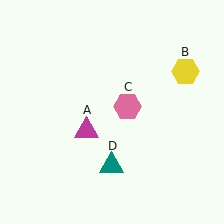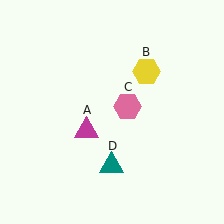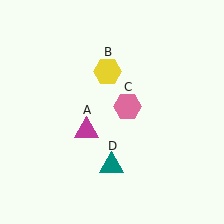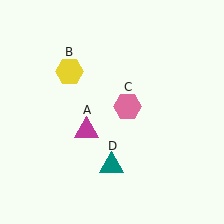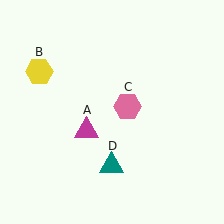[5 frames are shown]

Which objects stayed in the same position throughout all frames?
Magenta triangle (object A) and pink hexagon (object C) and teal triangle (object D) remained stationary.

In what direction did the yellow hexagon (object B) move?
The yellow hexagon (object B) moved left.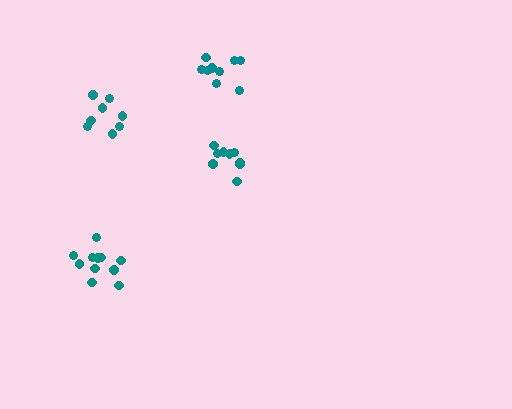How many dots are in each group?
Group 1: 11 dots, Group 2: 8 dots, Group 3: 9 dots, Group 4: 9 dots (37 total).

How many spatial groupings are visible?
There are 4 spatial groupings.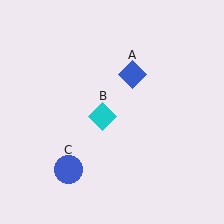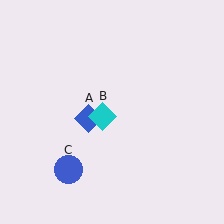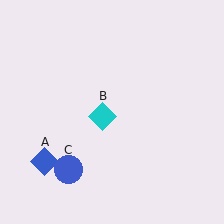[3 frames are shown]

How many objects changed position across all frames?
1 object changed position: blue diamond (object A).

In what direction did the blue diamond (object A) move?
The blue diamond (object A) moved down and to the left.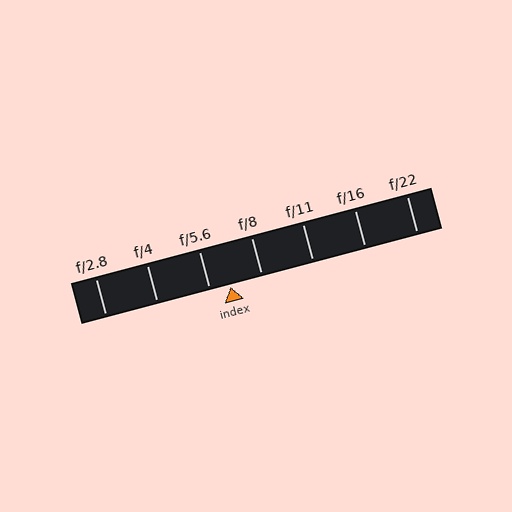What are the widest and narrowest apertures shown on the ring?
The widest aperture shown is f/2.8 and the narrowest is f/22.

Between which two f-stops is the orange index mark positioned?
The index mark is between f/5.6 and f/8.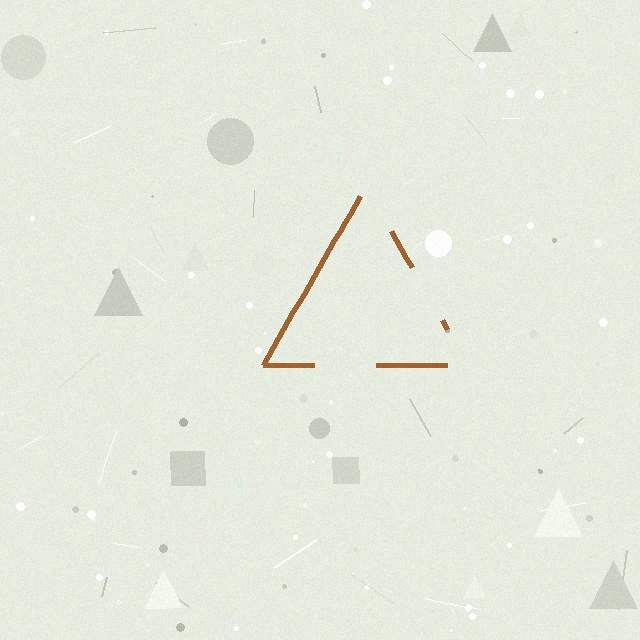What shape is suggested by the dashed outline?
The dashed outline suggests a triangle.